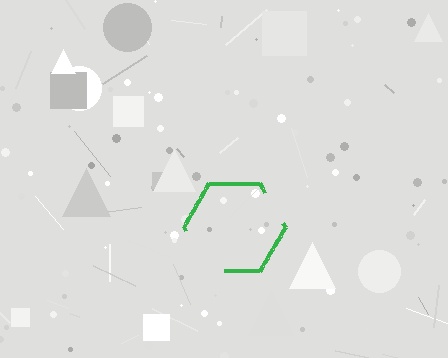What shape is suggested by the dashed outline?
The dashed outline suggests a hexagon.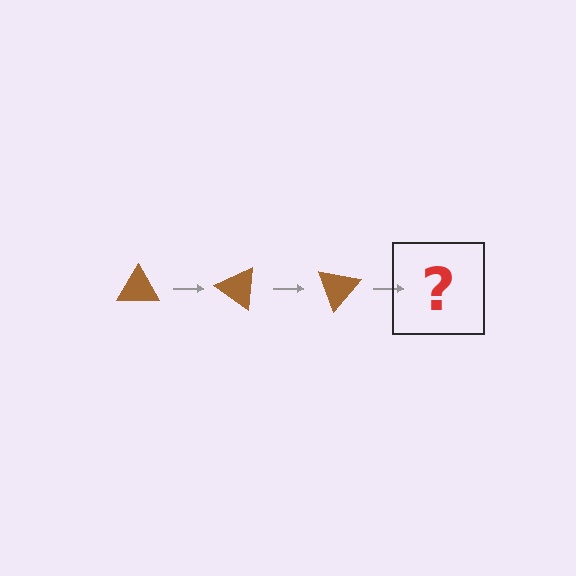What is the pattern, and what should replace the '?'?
The pattern is that the triangle rotates 35 degrees each step. The '?' should be a brown triangle rotated 105 degrees.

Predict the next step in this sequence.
The next step is a brown triangle rotated 105 degrees.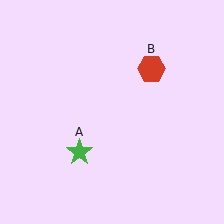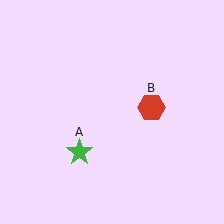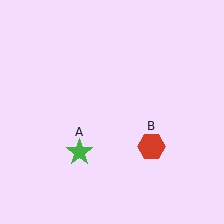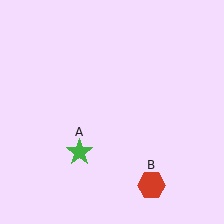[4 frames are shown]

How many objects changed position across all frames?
1 object changed position: red hexagon (object B).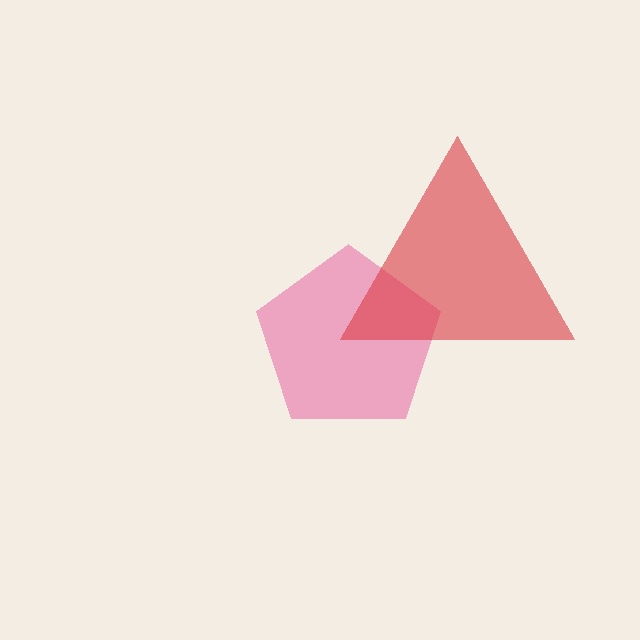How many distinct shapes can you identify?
There are 2 distinct shapes: a pink pentagon, a red triangle.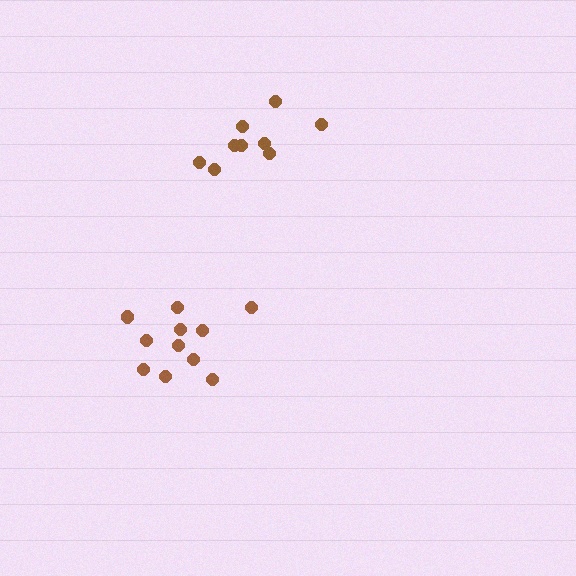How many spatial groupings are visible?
There are 2 spatial groupings.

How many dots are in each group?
Group 1: 11 dots, Group 2: 9 dots (20 total).